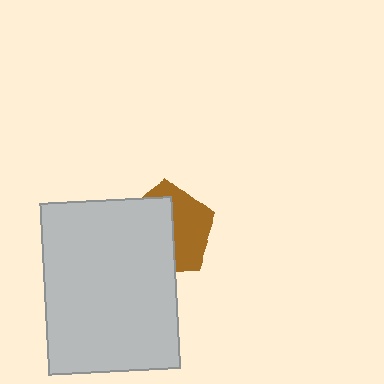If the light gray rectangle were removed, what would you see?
You would see the complete brown pentagon.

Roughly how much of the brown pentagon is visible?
About half of it is visible (roughly 46%).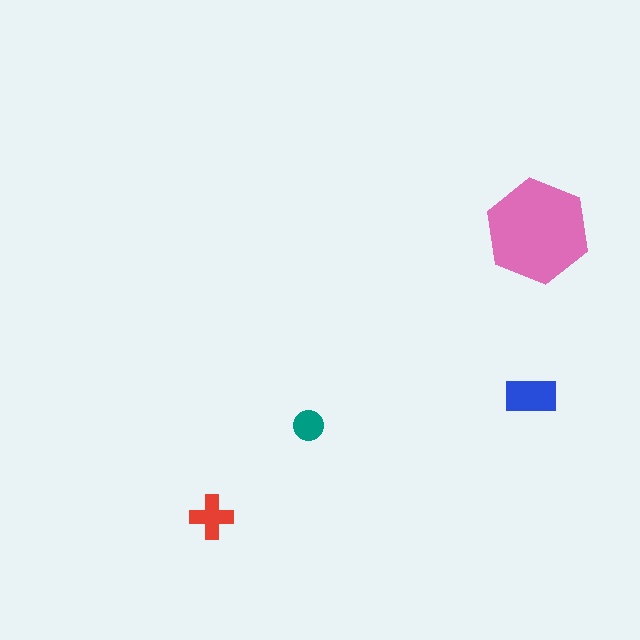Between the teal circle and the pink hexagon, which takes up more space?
The pink hexagon.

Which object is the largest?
The pink hexagon.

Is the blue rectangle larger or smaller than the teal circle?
Larger.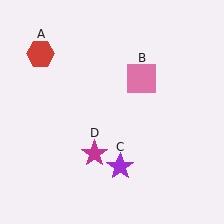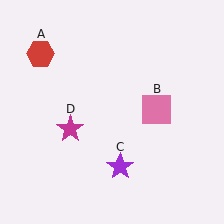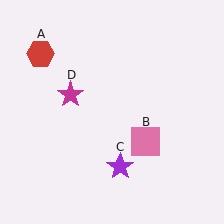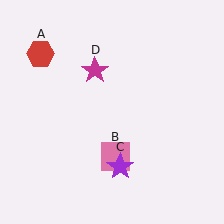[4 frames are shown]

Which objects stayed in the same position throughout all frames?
Red hexagon (object A) and purple star (object C) remained stationary.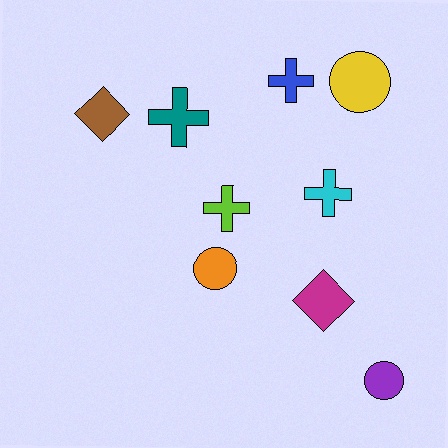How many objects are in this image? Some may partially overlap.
There are 9 objects.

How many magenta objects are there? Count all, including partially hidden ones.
There is 1 magenta object.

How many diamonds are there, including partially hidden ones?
There are 2 diamonds.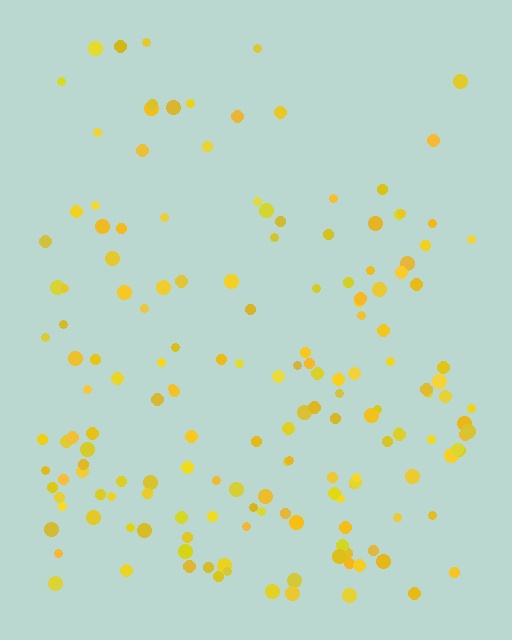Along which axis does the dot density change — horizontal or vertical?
Vertical.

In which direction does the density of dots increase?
From top to bottom, with the bottom side densest.